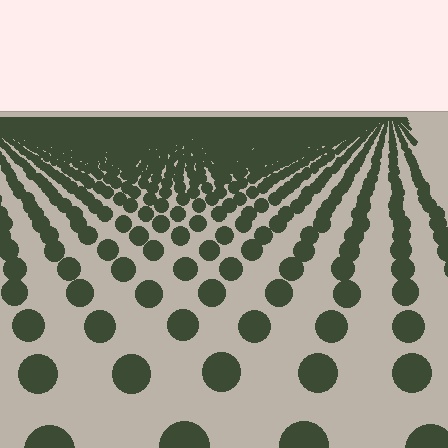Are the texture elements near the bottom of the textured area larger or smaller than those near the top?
Larger. Near the bottom, elements are closer to the viewer and appear at a bigger on-screen size.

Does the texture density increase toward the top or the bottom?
Density increases toward the top.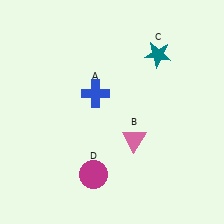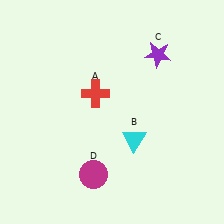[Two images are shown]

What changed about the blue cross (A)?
In Image 1, A is blue. In Image 2, it changed to red.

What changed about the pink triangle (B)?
In Image 1, B is pink. In Image 2, it changed to cyan.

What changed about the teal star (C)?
In Image 1, C is teal. In Image 2, it changed to purple.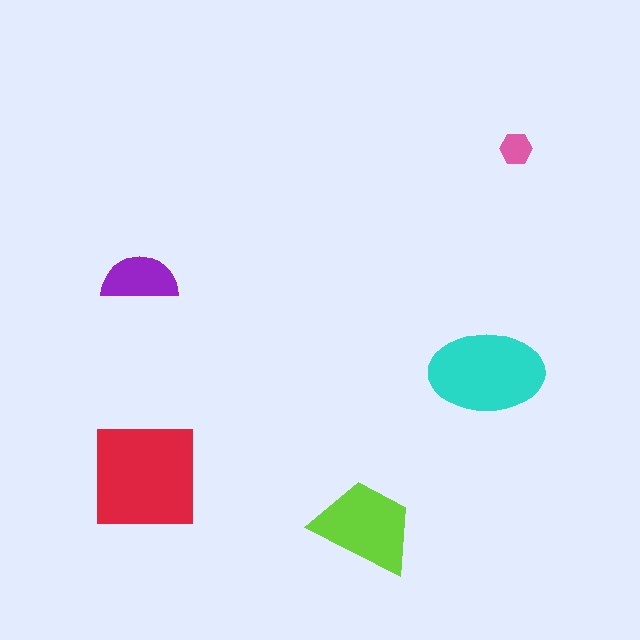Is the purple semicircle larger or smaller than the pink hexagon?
Larger.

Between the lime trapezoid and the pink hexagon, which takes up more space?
The lime trapezoid.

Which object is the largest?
The red square.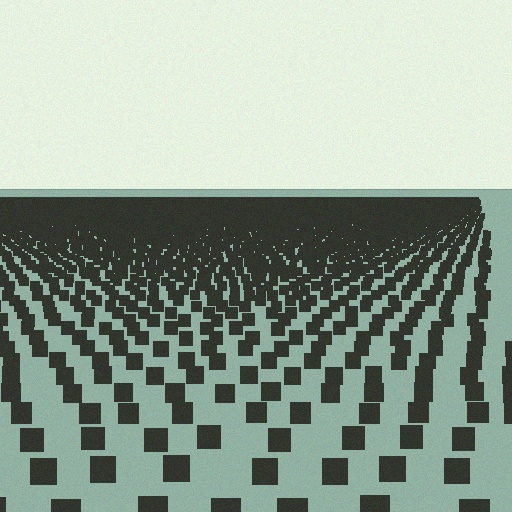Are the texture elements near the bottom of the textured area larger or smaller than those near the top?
Larger. Near the bottom, elements are closer to the viewer and appear at a bigger on-screen size.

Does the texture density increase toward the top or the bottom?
Density increases toward the top.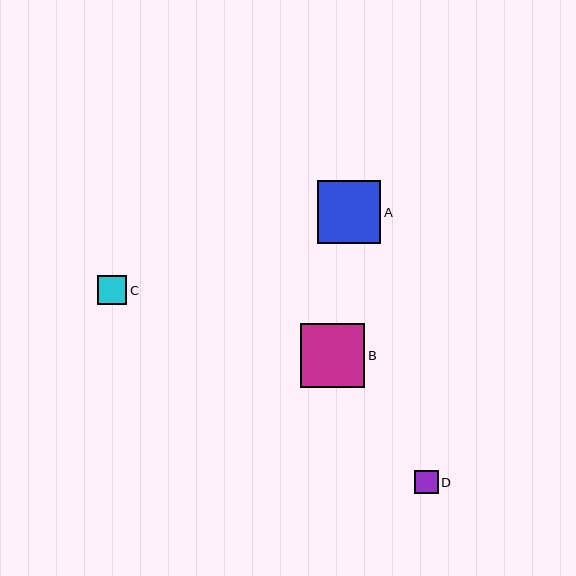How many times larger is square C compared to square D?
Square C is approximately 1.2 times the size of square D.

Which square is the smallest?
Square D is the smallest with a size of approximately 23 pixels.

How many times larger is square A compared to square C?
Square A is approximately 2.2 times the size of square C.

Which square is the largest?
Square B is the largest with a size of approximately 65 pixels.